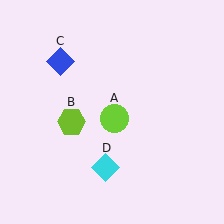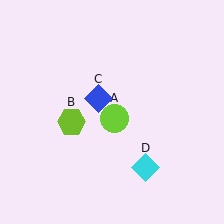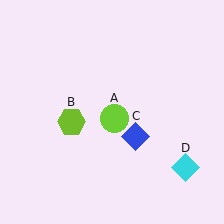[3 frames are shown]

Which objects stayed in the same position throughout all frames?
Lime circle (object A) and lime hexagon (object B) remained stationary.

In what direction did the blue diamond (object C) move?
The blue diamond (object C) moved down and to the right.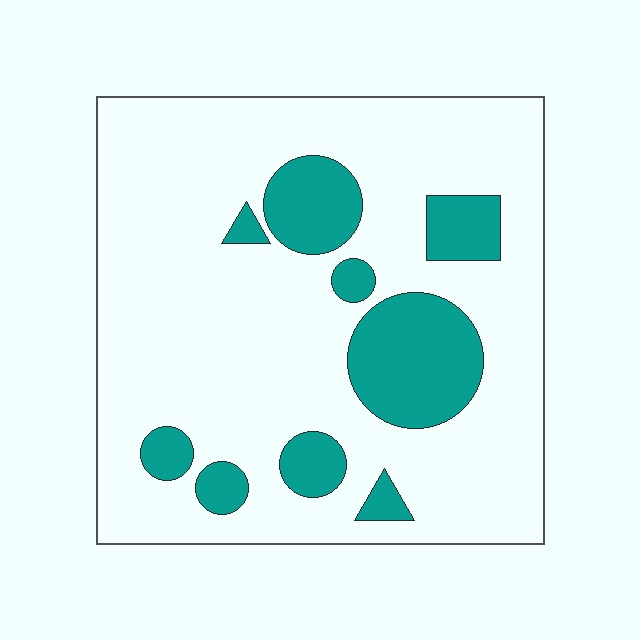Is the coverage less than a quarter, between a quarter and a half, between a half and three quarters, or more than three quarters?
Less than a quarter.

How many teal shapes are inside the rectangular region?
9.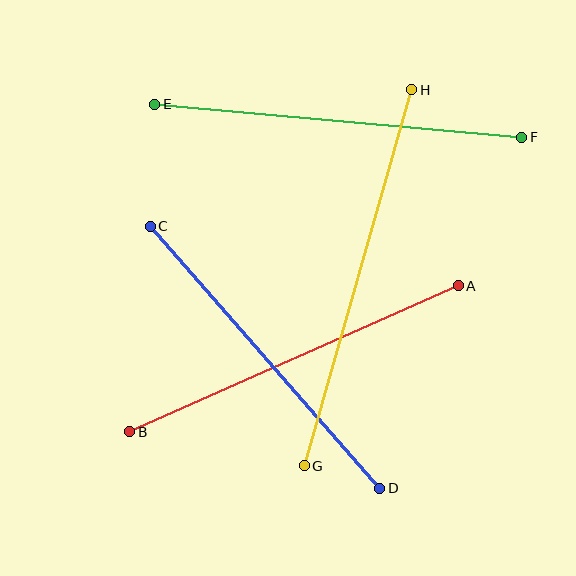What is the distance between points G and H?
The distance is approximately 391 pixels.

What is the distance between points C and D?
The distance is approximately 348 pixels.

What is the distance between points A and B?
The distance is approximately 360 pixels.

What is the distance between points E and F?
The distance is approximately 369 pixels.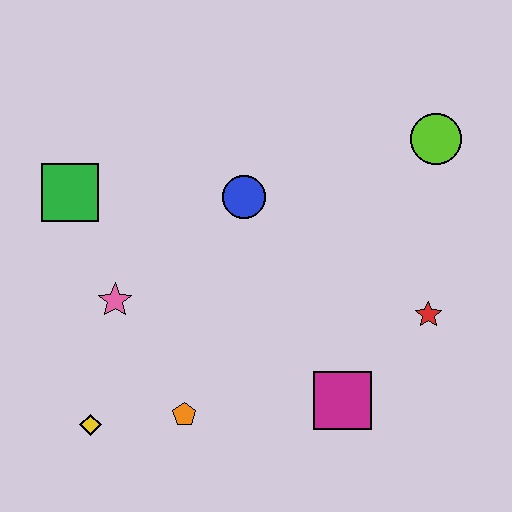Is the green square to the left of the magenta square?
Yes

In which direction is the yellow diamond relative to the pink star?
The yellow diamond is below the pink star.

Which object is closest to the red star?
The magenta square is closest to the red star.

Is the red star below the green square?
Yes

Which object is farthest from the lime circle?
The yellow diamond is farthest from the lime circle.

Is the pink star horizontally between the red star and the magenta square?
No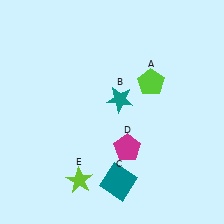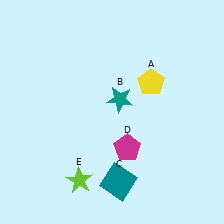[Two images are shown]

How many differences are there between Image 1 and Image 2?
There is 1 difference between the two images.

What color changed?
The pentagon (A) changed from lime in Image 1 to yellow in Image 2.